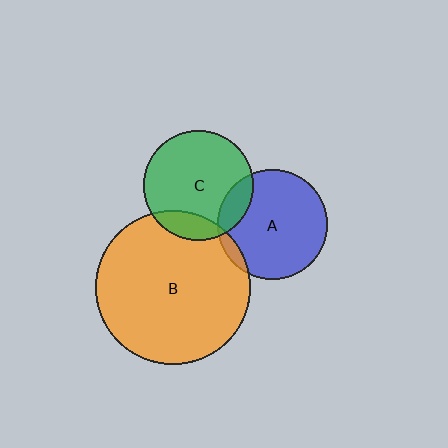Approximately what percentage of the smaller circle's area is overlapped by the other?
Approximately 5%.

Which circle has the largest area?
Circle B (orange).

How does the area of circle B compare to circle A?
Approximately 2.0 times.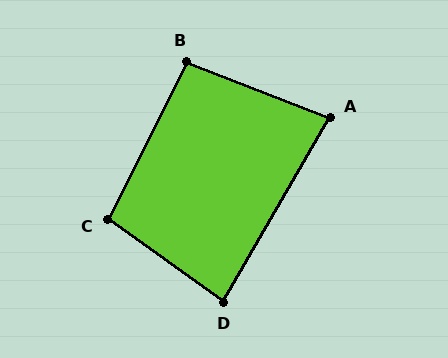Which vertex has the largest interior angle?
C, at approximately 99 degrees.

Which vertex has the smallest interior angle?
A, at approximately 81 degrees.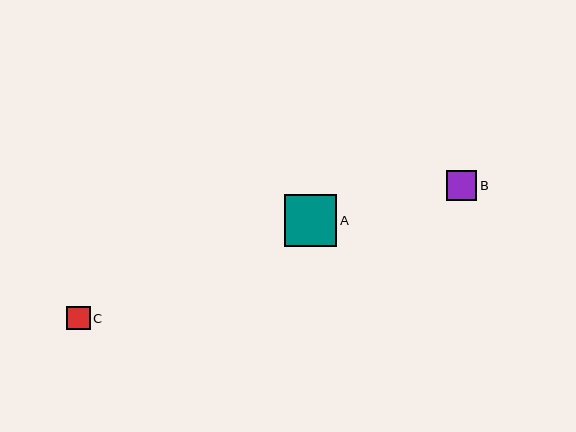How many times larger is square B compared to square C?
Square B is approximately 1.3 times the size of square C.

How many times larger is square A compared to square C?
Square A is approximately 2.2 times the size of square C.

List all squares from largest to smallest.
From largest to smallest: A, B, C.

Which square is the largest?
Square A is the largest with a size of approximately 52 pixels.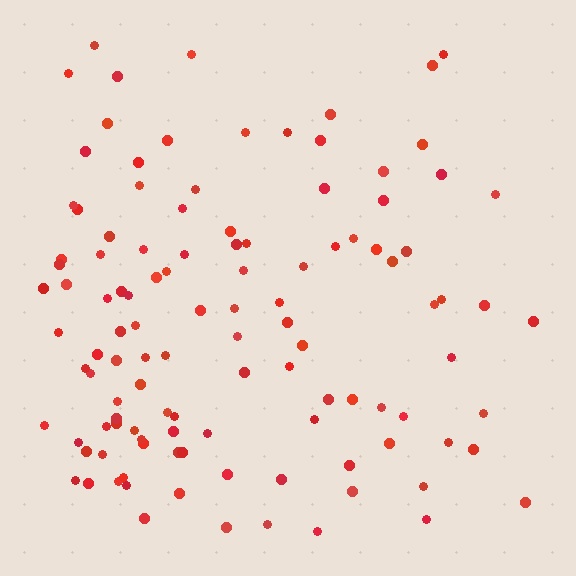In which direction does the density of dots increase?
From right to left, with the left side densest.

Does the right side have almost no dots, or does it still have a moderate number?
Still a moderate number, just noticeably fewer than the left.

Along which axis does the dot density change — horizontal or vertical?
Horizontal.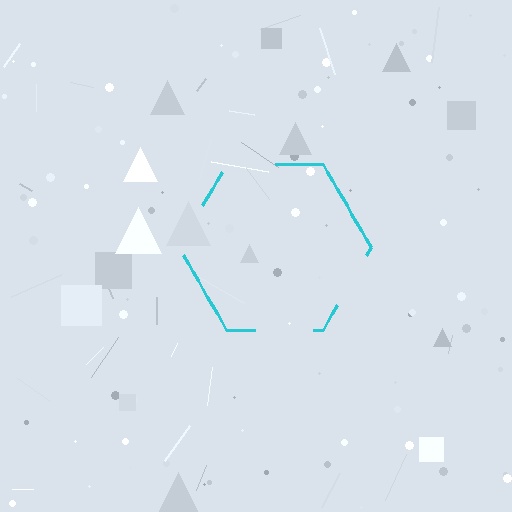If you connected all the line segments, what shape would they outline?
They would outline a hexagon.